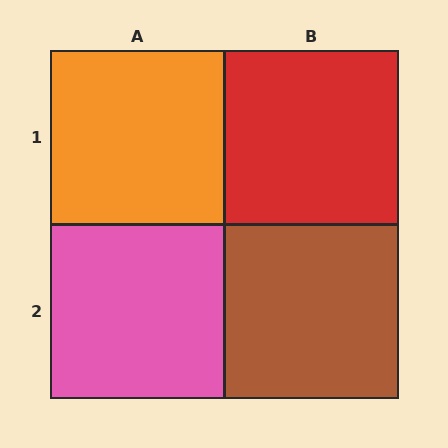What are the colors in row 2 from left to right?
Pink, brown.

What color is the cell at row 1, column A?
Orange.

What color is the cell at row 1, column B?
Red.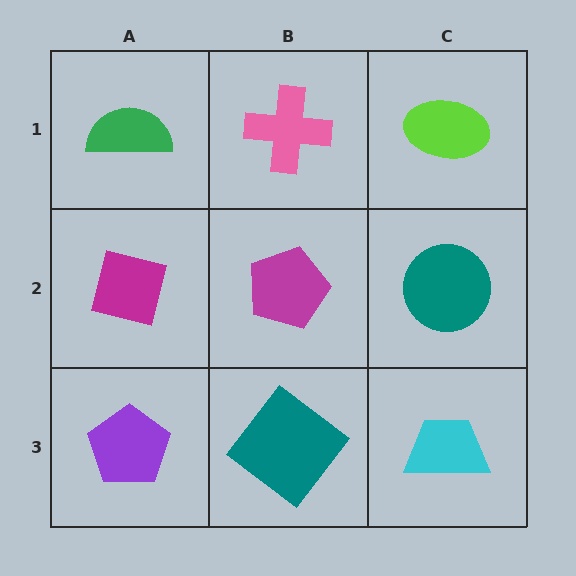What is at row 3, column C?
A cyan trapezoid.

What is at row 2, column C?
A teal circle.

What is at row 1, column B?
A pink cross.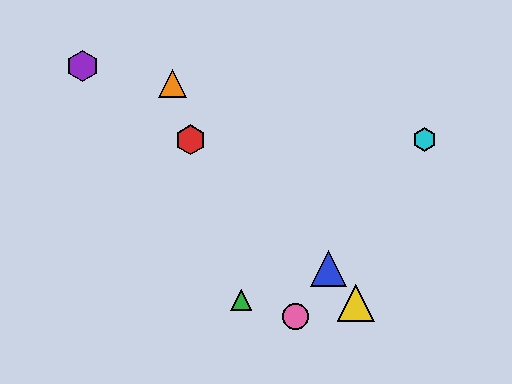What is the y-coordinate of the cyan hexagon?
The cyan hexagon is at y≈140.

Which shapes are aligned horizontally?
The red hexagon, the cyan hexagon are aligned horizontally.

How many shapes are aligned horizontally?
2 shapes (the red hexagon, the cyan hexagon) are aligned horizontally.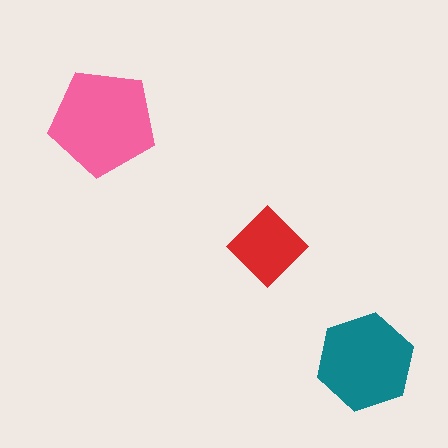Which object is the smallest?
The red diamond.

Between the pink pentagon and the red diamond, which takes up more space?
The pink pentagon.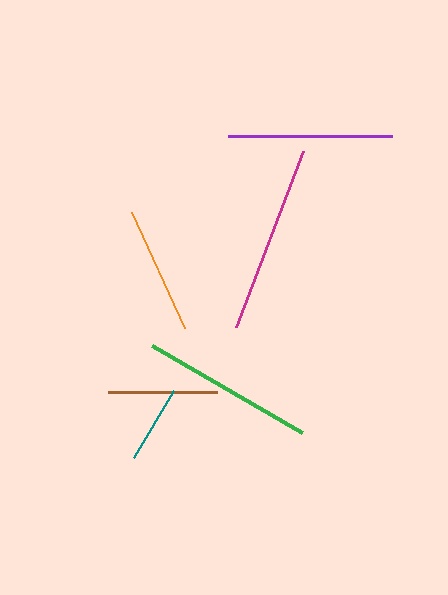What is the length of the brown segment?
The brown segment is approximately 108 pixels long.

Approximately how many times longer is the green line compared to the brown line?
The green line is approximately 1.6 times the length of the brown line.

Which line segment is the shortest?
The teal line is the shortest at approximately 78 pixels.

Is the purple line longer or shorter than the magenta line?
The magenta line is longer than the purple line.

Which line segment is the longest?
The magenta line is the longest at approximately 188 pixels.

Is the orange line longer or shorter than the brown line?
The orange line is longer than the brown line.